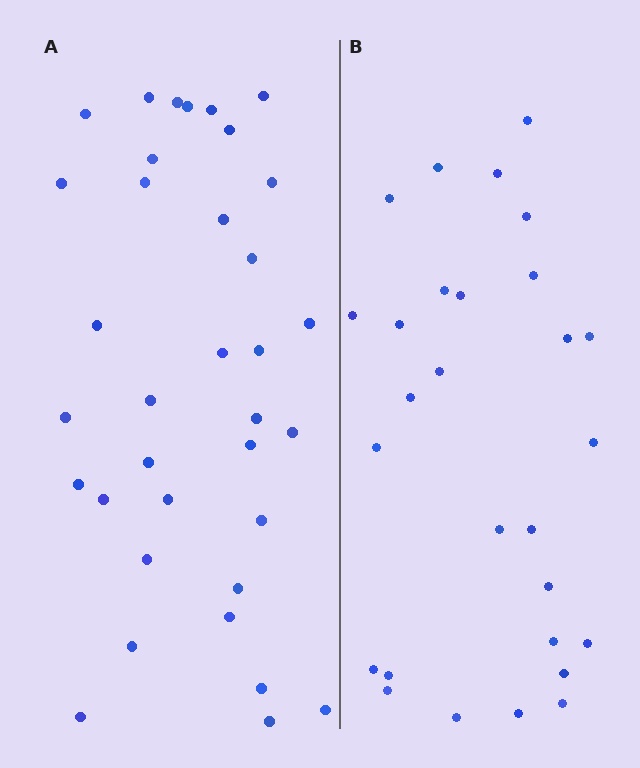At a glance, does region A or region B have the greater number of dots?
Region A (the left region) has more dots.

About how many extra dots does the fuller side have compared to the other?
Region A has roughly 8 or so more dots than region B.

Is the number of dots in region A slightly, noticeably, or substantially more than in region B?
Region A has noticeably more, but not dramatically so. The ratio is roughly 1.2 to 1.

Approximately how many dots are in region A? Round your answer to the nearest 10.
About 40 dots. (The exact count is 35, which rounds to 40.)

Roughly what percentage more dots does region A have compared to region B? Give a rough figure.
About 25% more.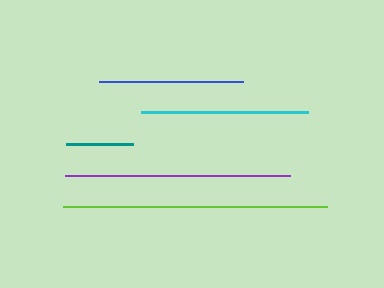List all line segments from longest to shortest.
From longest to shortest: lime, purple, cyan, blue, teal.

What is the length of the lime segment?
The lime segment is approximately 264 pixels long.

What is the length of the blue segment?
The blue segment is approximately 144 pixels long.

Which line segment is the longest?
The lime line is the longest at approximately 264 pixels.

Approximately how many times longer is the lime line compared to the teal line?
The lime line is approximately 3.9 times the length of the teal line.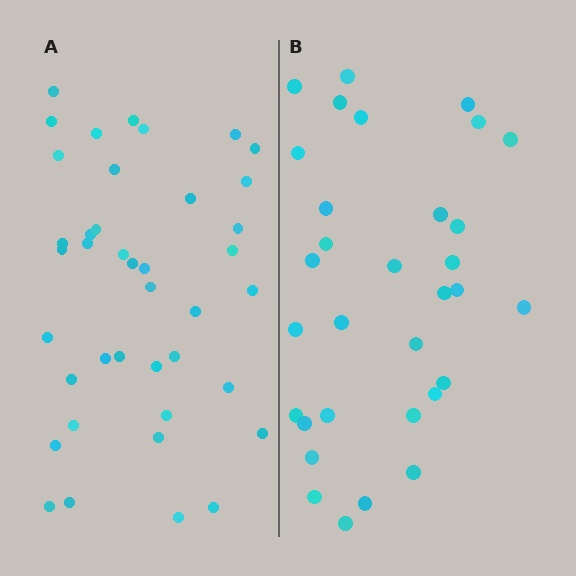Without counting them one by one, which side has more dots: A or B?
Region A (the left region) has more dots.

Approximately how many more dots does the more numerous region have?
Region A has roughly 8 or so more dots than region B.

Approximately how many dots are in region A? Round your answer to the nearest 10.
About 40 dots.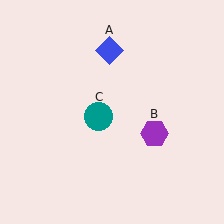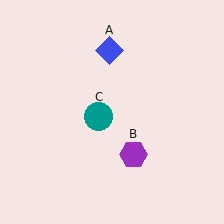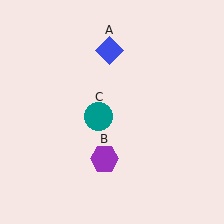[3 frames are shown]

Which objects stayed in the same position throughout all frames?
Blue diamond (object A) and teal circle (object C) remained stationary.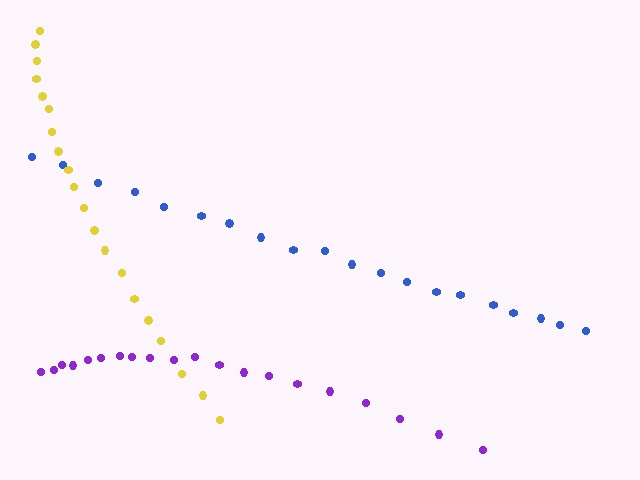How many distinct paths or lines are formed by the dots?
There are 3 distinct paths.